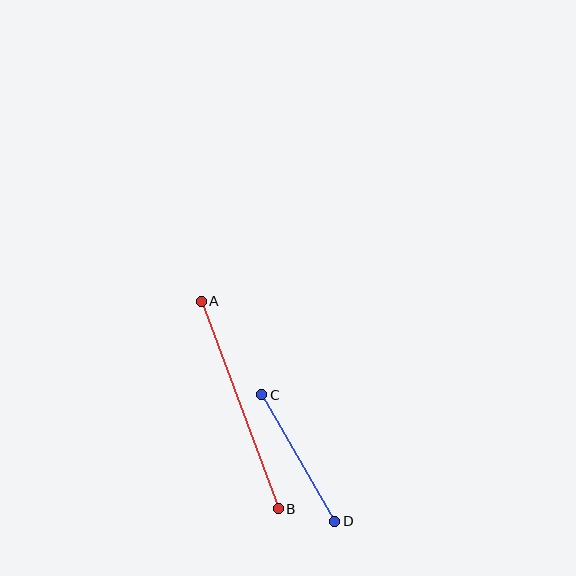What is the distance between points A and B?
The distance is approximately 221 pixels.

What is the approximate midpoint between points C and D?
The midpoint is at approximately (298, 458) pixels.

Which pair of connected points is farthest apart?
Points A and B are farthest apart.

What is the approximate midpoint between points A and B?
The midpoint is at approximately (240, 405) pixels.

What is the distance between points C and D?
The distance is approximately 146 pixels.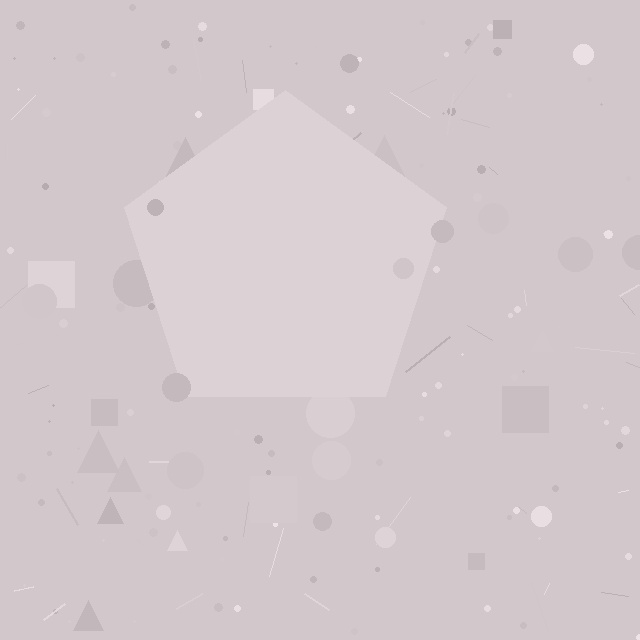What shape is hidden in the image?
A pentagon is hidden in the image.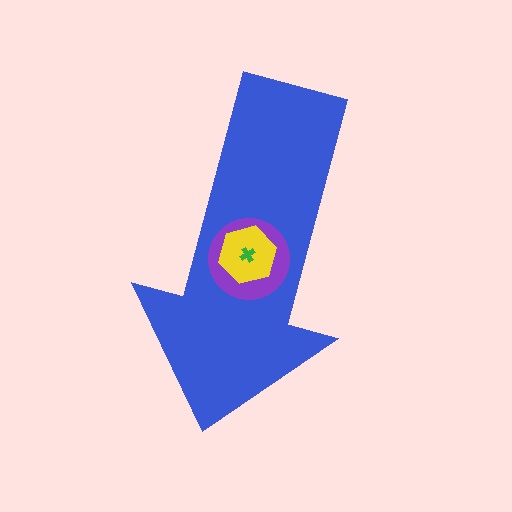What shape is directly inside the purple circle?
The yellow hexagon.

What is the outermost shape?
The blue arrow.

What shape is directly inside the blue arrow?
The purple circle.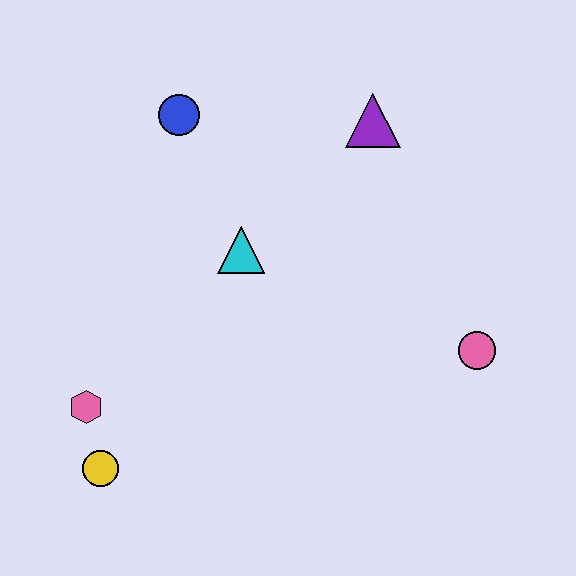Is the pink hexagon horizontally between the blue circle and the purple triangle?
No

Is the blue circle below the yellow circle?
No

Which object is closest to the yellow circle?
The pink hexagon is closest to the yellow circle.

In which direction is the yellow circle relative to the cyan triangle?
The yellow circle is below the cyan triangle.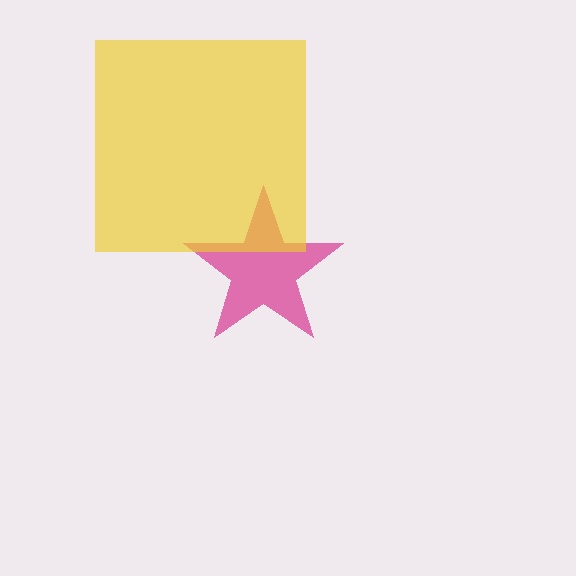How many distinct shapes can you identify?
There are 2 distinct shapes: a magenta star, a yellow square.